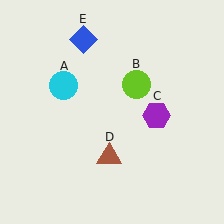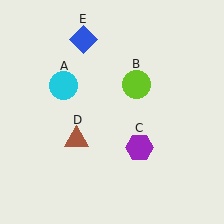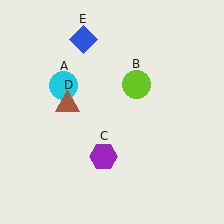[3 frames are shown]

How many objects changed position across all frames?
2 objects changed position: purple hexagon (object C), brown triangle (object D).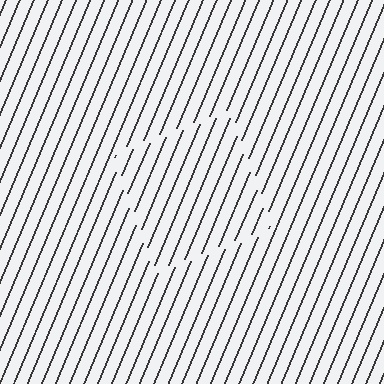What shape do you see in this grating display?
An illusory square. The interior of the shape contains the same grating, shifted by half a period — the contour is defined by the phase discontinuity where line-ends from the inner and outer gratings abut.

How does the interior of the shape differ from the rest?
The interior of the shape contains the same grating, shifted by half a period — the contour is defined by the phase discontinuity where line-ends from the inner and outer gratings abut.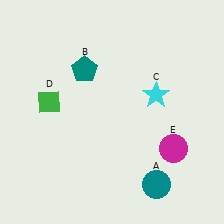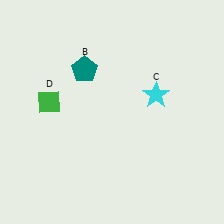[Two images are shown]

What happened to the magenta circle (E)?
The magenta circle (E) was removed in Image 2. It was in the bottom-right area of Image 1.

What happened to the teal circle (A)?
The teal circle (A) was removed in Image 2. It was in the bottom-right area of Image 1.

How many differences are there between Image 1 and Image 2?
There are 2 differences between the two images.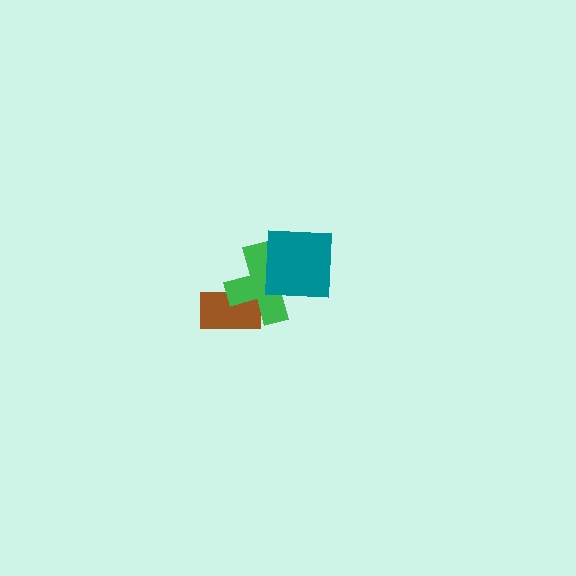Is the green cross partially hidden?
Yes, it is partially covered by another shape.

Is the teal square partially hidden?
No, no other shape covers it.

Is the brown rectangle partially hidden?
Yes, it is partially covered by another shape.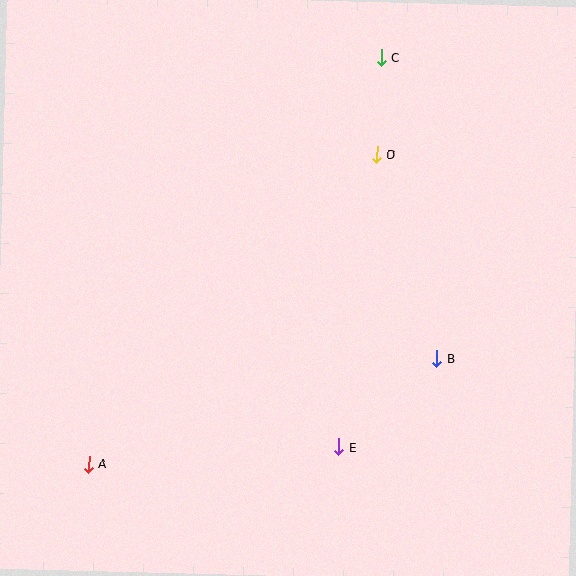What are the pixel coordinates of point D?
Point D is at (377, 154).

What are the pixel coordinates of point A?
Point A is at (89, 464).